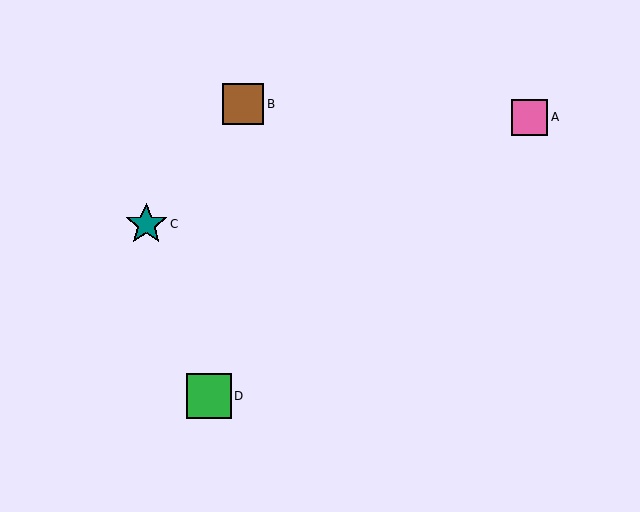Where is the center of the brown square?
The center of the brown square is at (243, 104).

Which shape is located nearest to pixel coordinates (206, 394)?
The green square (labeled D) at (209, 396) is nearest to that location.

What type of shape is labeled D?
Shape D is a green square.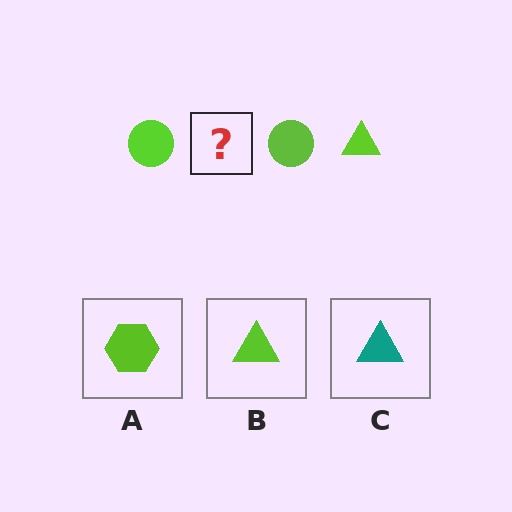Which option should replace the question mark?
Option B.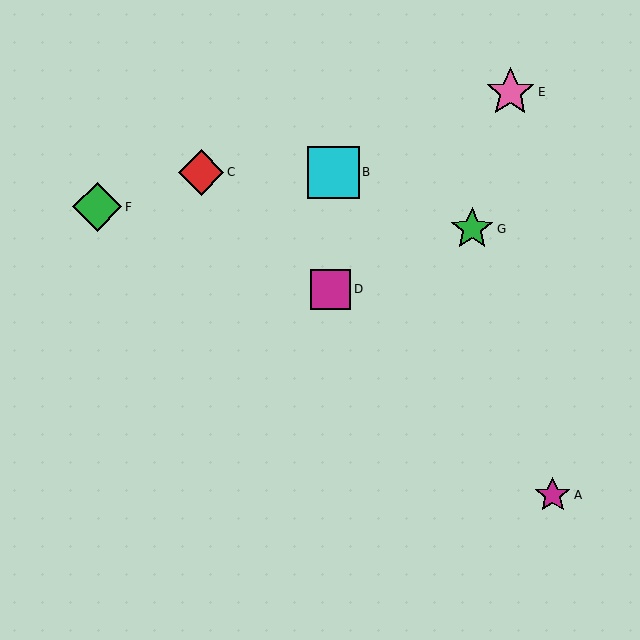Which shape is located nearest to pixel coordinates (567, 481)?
The magenta star (labeled A) at (553, 495) is nearest to that location.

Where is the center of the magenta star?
The center of the magenta star is at (553, 495).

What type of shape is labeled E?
Shape E is a pink star.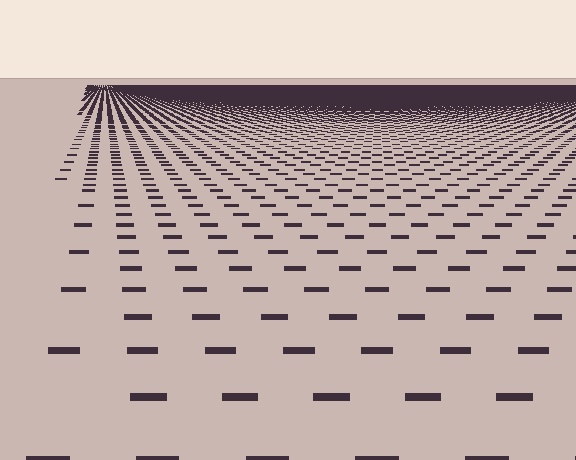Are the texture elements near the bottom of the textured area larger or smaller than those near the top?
Larger. Near the bottom, elements are closer to the viewer and appear at a bigger on-screen size.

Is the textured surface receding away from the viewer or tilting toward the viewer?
The surface is receding away from the viewer. Texture elements get smaller and denser toward the top.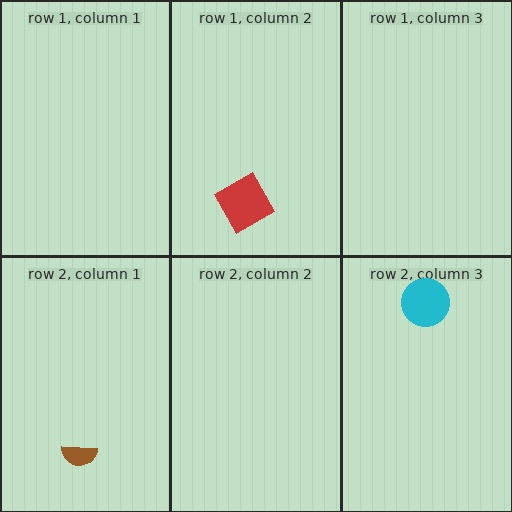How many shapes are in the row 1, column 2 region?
1.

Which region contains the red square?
The row 1, column 2 region.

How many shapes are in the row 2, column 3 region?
1.